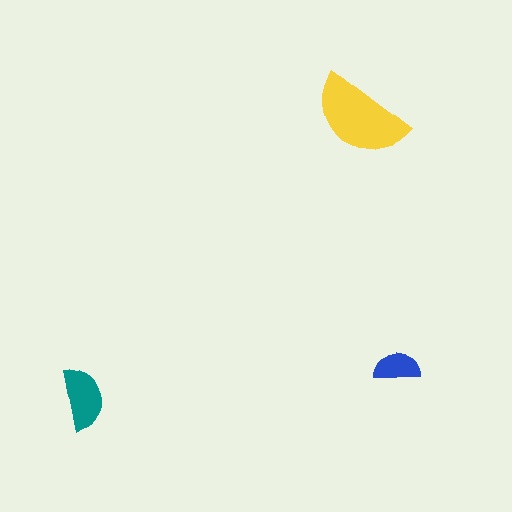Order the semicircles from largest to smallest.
the yellow one, the teal one, the blue one.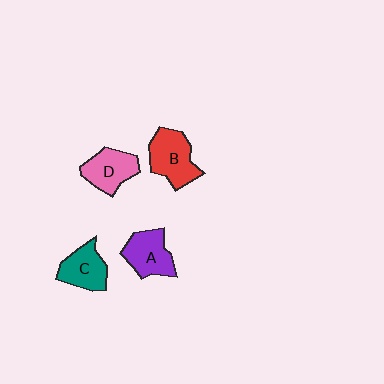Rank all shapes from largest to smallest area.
From largest to smallest: B (red), A (purple), D (pink), C (teal).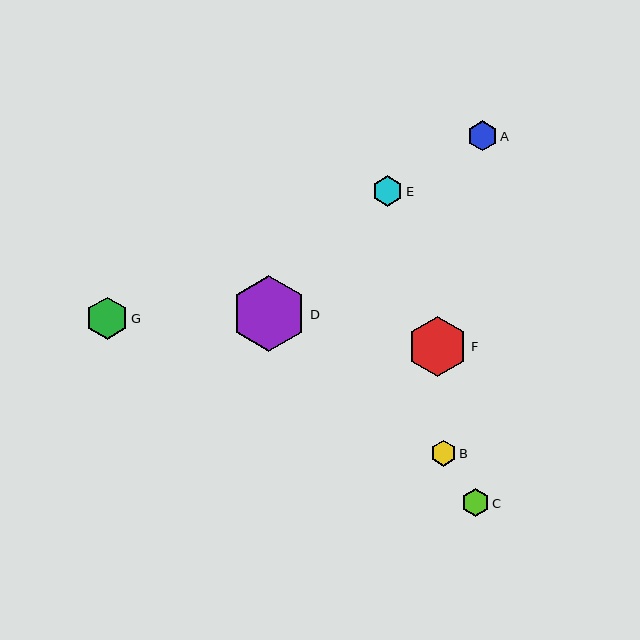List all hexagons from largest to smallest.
From largest to smallest: D, F, G, E, A, C, B.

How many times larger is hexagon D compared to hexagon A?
Hexagon D is approximately 2.5 times the size of hexagon A.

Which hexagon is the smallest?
Hexagon B is the smallest with a size of approximately 26 pixels.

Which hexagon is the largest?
Hexagon D is the largest with a size of approximately 76 pixels.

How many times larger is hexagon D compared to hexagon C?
Hexagon D is approximately 2.7 times the size of hexagon C.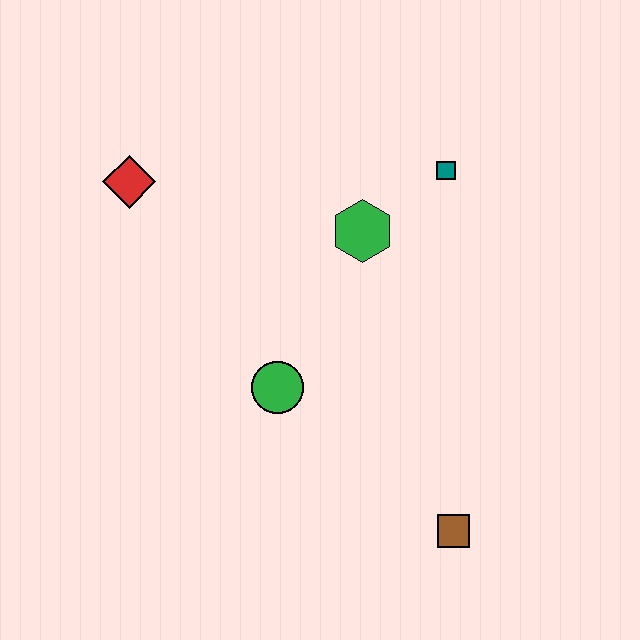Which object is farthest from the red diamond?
The brown square is farthest from the red diamond.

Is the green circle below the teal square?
Yes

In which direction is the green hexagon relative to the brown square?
The green hexagon is above the brown square.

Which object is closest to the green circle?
The green hexagon is closest to the green circle.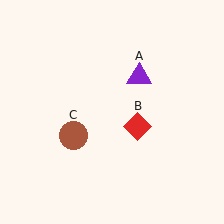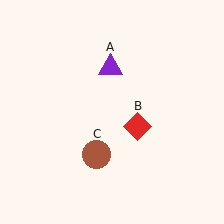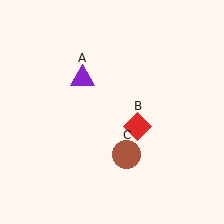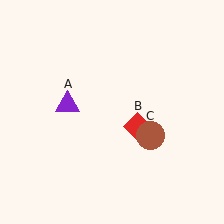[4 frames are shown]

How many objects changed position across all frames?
2 objects changed position: purple triangle (object A), brown circle (object C).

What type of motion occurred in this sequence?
The purple triangle (object A), brown circle (object C) rotated counterclockwise around the center of the scene.